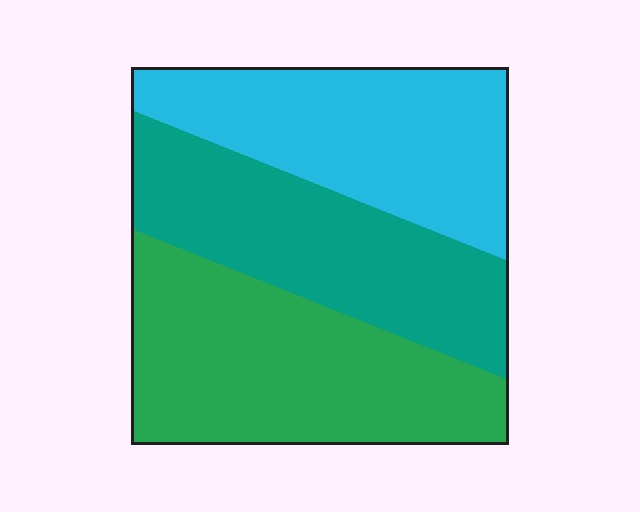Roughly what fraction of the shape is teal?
Teal takes up about one third (1/3) of the shape.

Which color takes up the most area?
Green, at roughly 35%.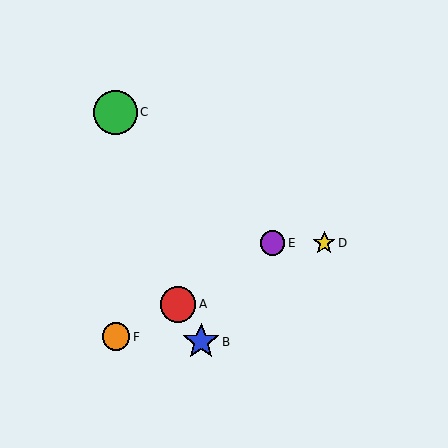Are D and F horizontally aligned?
No, D is at y≈243 and F is at y≈337.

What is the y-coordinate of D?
Object D is at y≈243.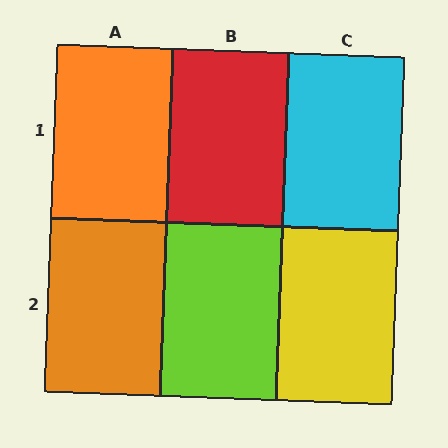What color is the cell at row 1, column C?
Cyan.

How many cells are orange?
2 cells are orange.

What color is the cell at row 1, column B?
Red.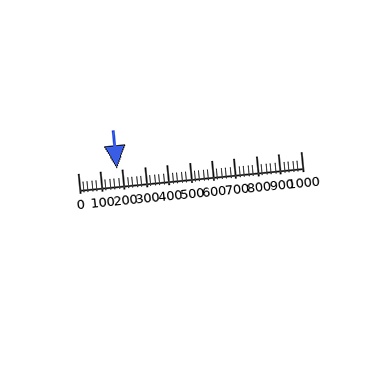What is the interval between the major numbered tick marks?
The major tick marks are spaced 100 units apart.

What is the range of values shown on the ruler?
The ruler shows values from 0 to 1000.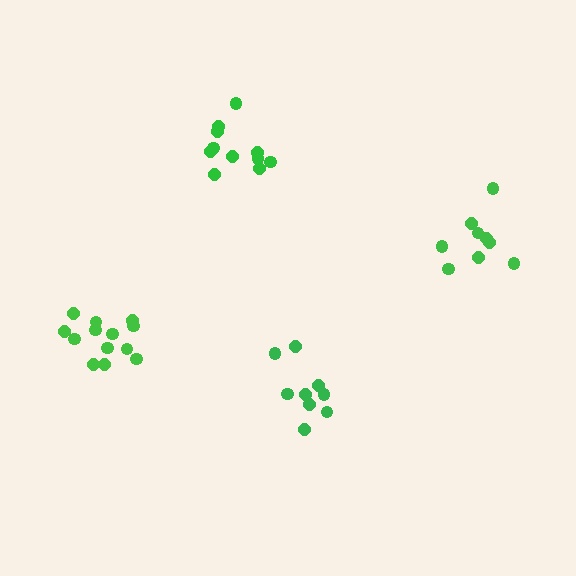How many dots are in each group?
Group 1: 9 dots, Group 2: 13 dots, Group 3: 9 dots, Group 4: 11 dots (42 total).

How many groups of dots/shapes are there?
There are 4 groups.